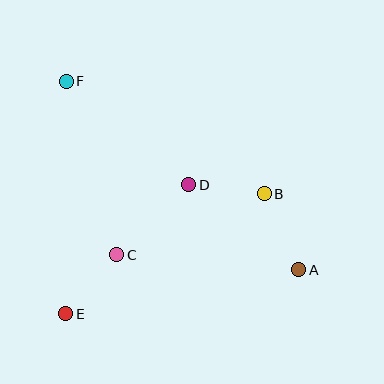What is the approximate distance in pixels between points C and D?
The distance between C and D is approximately 100 pixels.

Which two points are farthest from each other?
Points A and F are farthest from each other.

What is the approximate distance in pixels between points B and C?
The distance between B and C is approximately 160 pixels.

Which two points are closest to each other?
Points B and D are closest to each other.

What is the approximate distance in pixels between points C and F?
The distance between C and F is approximately 181 pixels.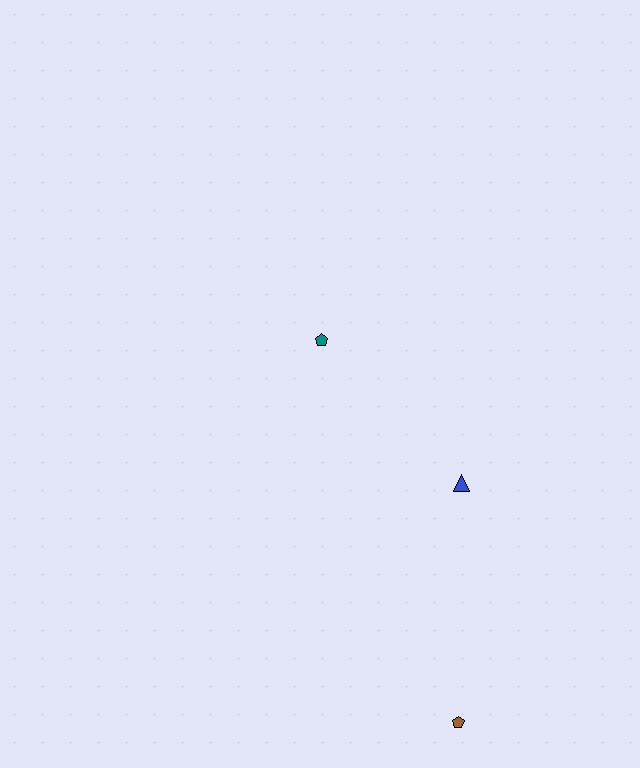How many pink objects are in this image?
There are no pink objects.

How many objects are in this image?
There are 3 objects.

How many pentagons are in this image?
There are 2 pentagons.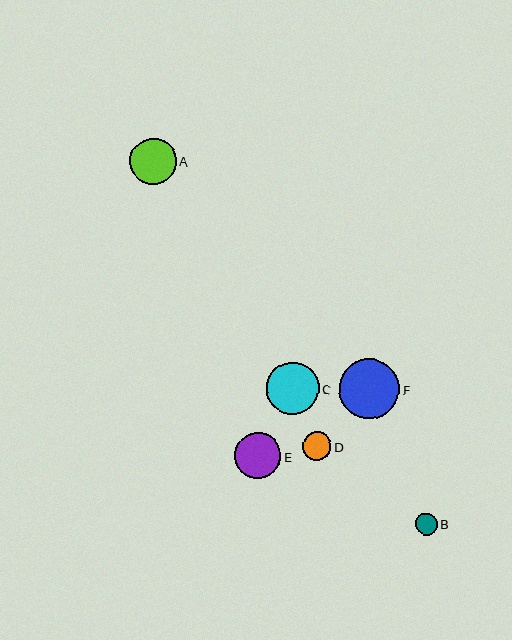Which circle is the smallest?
Circle B is the smallest with a size of approximately 22 pixels.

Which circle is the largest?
Circle F is the largest with a size of approximately 61 pixels.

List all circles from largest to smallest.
From largest to smallest: F, C, E, A, D, B.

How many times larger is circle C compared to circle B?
Circle C is approximately 2.4 times the size of circle B.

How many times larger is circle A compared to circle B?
Circle A is approximately 2.1 times the size of circle B.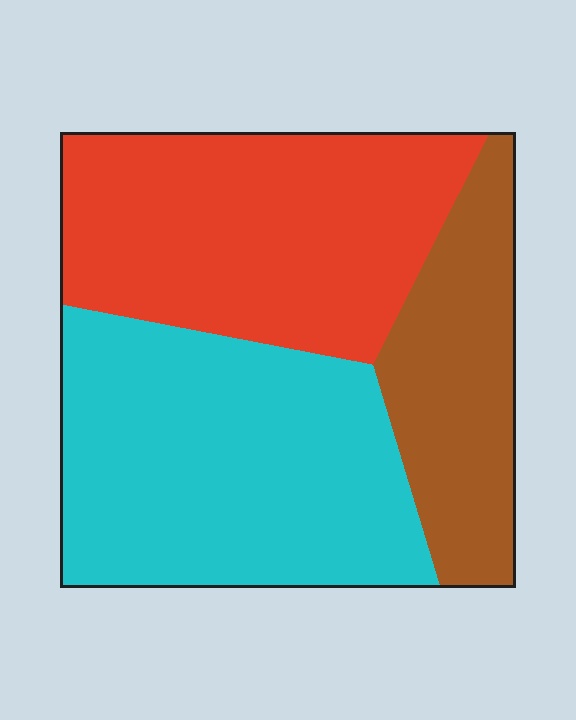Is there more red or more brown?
Red.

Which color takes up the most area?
Cyan, at roughly 40%.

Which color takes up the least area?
Brown, at roughly 20%.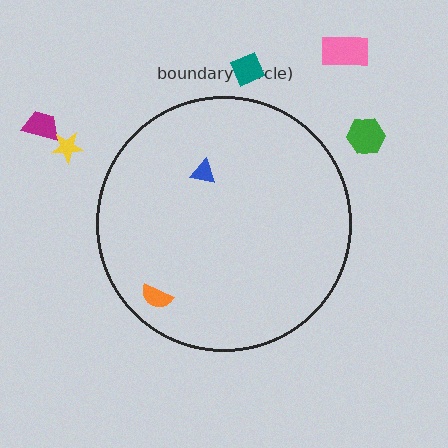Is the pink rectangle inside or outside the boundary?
Outside.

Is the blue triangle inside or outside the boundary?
Inside.